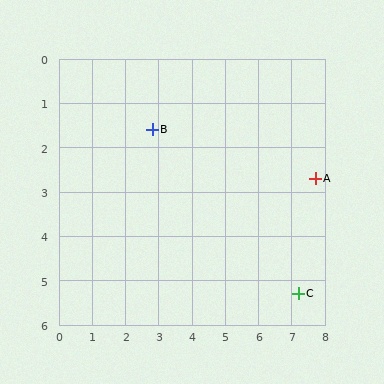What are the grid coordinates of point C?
Point C is at approximately (7.2, 5.3).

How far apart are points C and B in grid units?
Points C and B are about 5.7 grid units apart.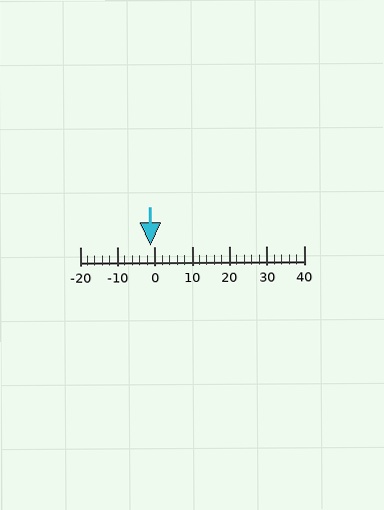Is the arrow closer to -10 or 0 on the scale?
The arrow is closer to 0.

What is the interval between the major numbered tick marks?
The major tick marks are spaced 10 units apart.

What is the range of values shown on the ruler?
The ruler shows values from -20 to 40.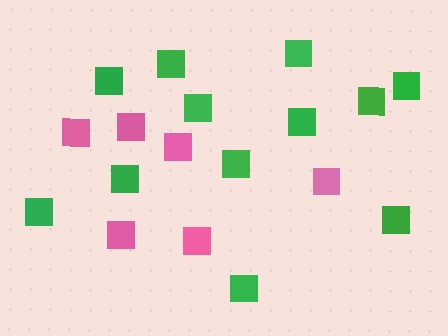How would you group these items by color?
There are 2 groups: one group of green squares (12) and one group of pink squares (6).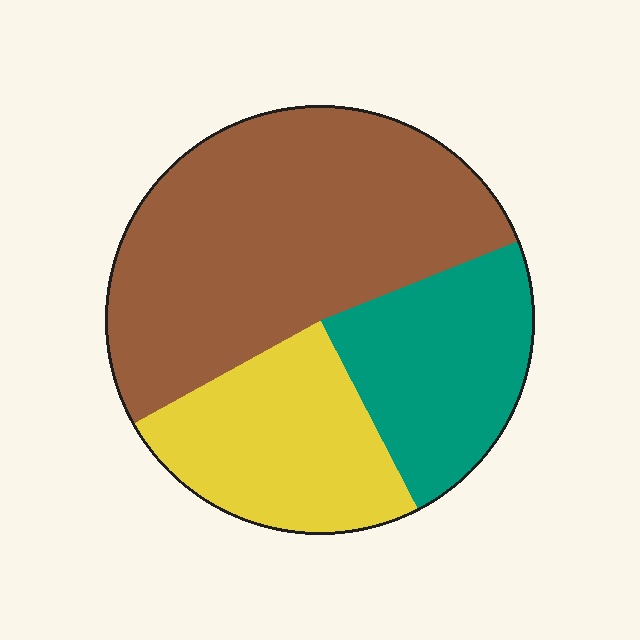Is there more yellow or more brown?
Brown.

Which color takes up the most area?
Brown, at roughly 50%.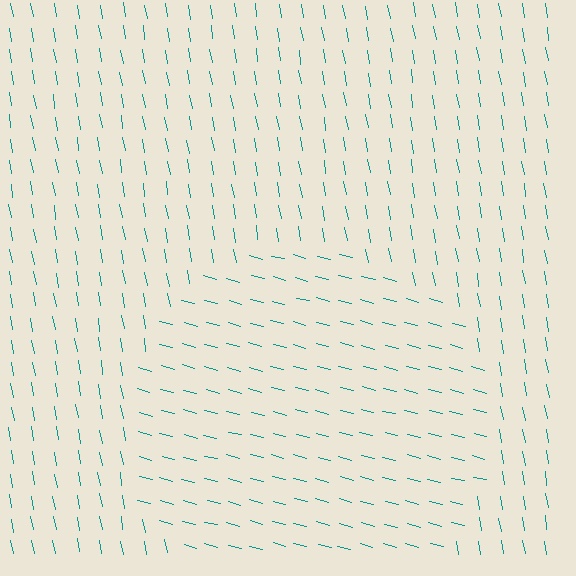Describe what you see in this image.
The image is filled with small teal line segments. A circle region in the image has lines oriented differently from the surrounding lines, creating a visible texture boundary.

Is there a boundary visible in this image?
Yes, there is a texture boundary formed by a change in line orientation.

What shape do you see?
I see a circle.